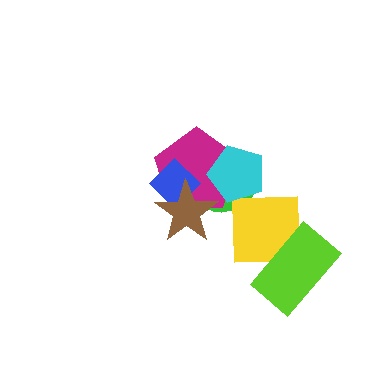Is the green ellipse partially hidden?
Yes, it is partially covered by another shape.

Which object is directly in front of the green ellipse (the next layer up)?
The yellow square is directly in front of the green ellipse.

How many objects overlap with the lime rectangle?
1 object overlaps with the lime rectangle.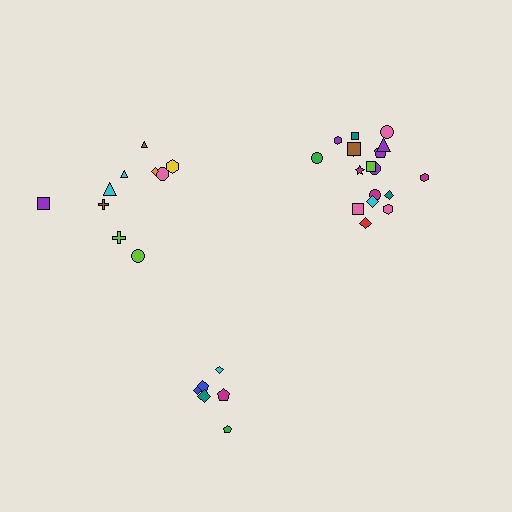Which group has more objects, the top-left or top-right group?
The top-right group.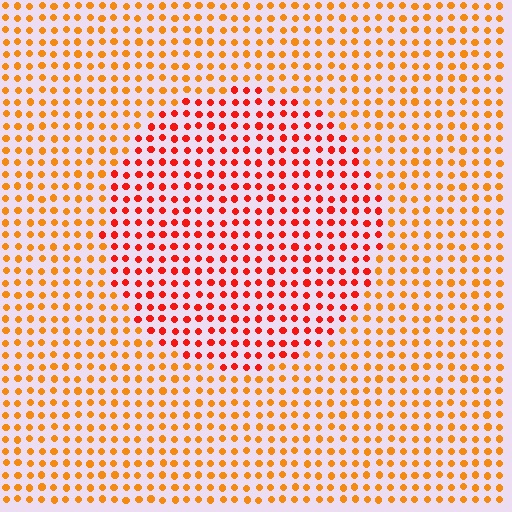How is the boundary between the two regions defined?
The boundary is defined purely by a slight shift in hue (about 31 degrees). Spacing, size, and orientation are identical on both sides.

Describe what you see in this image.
The image is filled with small orange elements in a uniform arrangement. A circle-shaped region is visible where the elements are tinted to a slightly different hue, forming a subtle color boundary.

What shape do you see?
I see a circle.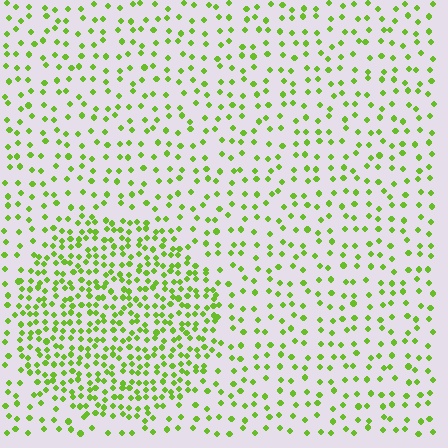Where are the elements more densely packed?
The elements are more densely packed inside the circle boundary.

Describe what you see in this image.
The image contains small lime elements arranged at two different densities. A circle-shaped region is visible where the elements are more densely packed than the surrounding area.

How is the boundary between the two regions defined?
The boundary is defined by a change in element density (approximately 2.2x ratio). All elements are the same color, size, and shape.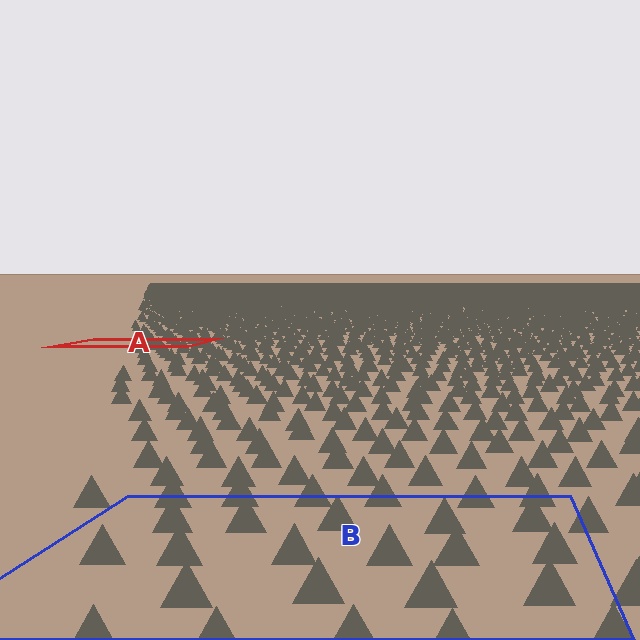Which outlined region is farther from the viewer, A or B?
Region A is farther from the viewer — the texture elements inside it appear smaller and more densely packed.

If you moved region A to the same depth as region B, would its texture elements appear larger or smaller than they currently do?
They would appear larger. At a closer depth, the same texture elements are projected at a bigger on-screen size.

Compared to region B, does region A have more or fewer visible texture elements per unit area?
Region A has more texture elements per unit area — they are packed more densely because it is farther away.